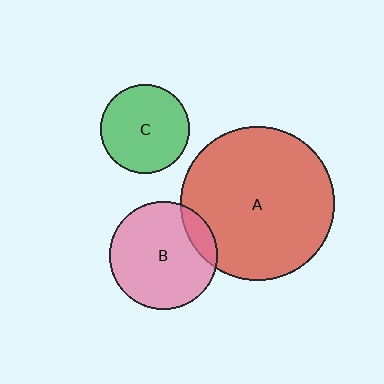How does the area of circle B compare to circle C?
Approximately 1.5 times.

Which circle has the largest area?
Circle A (red).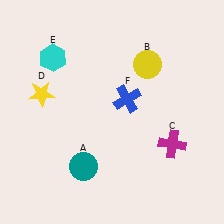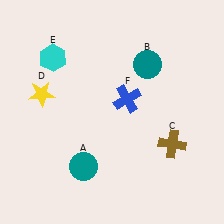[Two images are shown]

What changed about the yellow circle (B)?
In Image 1, B is yellow. In Image 2, it changed to teal.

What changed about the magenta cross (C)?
In Image 1, C is magenta. In Image 2, it changed to brown.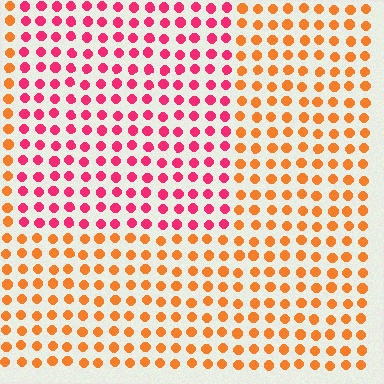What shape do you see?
I see a rectangle.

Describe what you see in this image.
The image is filled with small orange elements in a uniform arrangement. A rectangle-shaped region is visible where the elements are tinted to a slightly different hue, forming a subtle color boundary.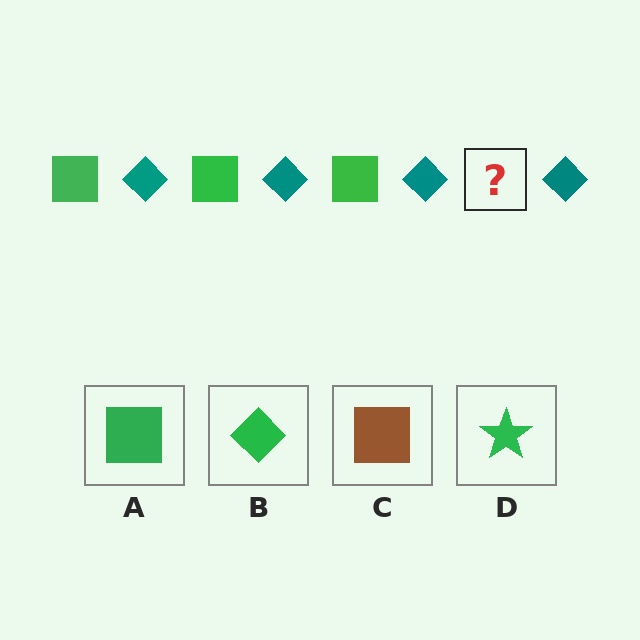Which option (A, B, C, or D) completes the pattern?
A.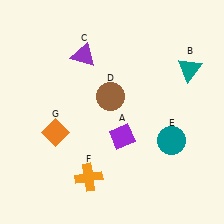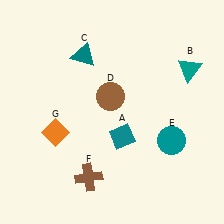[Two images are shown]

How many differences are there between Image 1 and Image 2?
There are 3 differences between the two images.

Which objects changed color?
A changed from purple to teal. C changed from purple to teal. F changed from orange to brown.